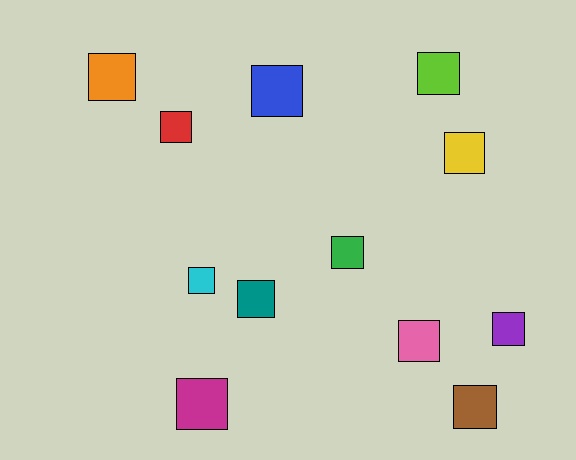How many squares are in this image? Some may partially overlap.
There are 12 squares.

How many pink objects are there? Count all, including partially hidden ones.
There is 1 pink object.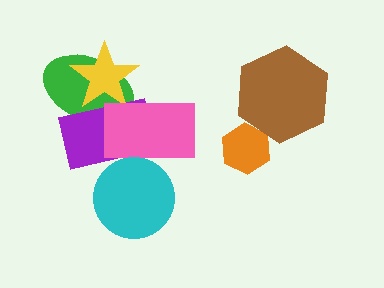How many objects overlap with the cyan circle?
2 objects overlap with the cyan circle.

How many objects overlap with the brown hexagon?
1 object overlaps with the brown hexagon.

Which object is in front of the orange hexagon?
The brown hexagon is in front of the orange hexagon.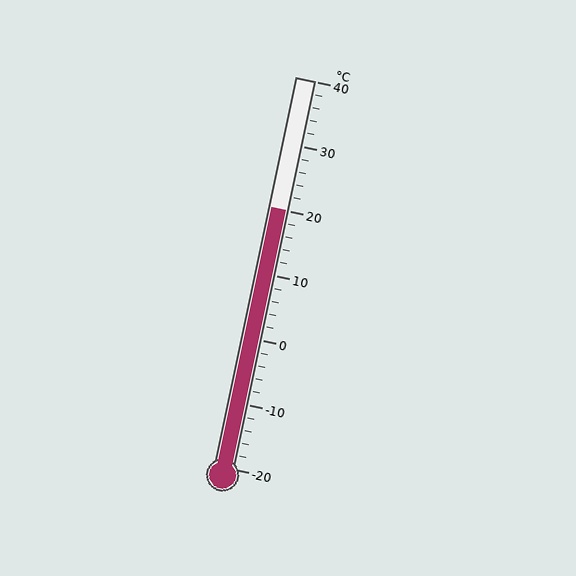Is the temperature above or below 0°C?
The temperature is above 0°C.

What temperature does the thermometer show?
The thermometer shows approximately 20°C.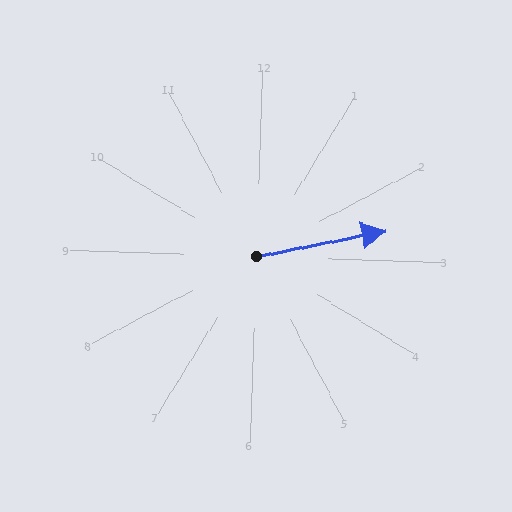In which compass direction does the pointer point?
East.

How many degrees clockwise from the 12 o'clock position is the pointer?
Approximately 77 degrees.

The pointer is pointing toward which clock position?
Roughly 3 o'clock.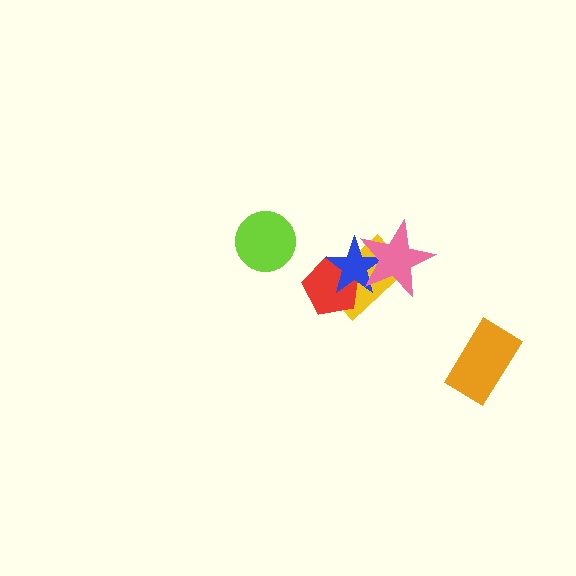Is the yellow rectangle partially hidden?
Yes, it is partially covered by another shape.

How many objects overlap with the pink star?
2 objects overlap with the pink star.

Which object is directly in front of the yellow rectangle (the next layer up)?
The red pentagon is directly in front of the yellow rectangle.